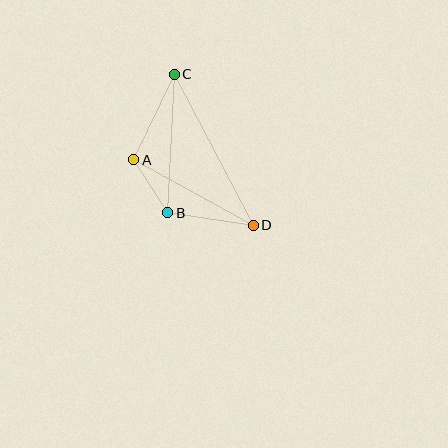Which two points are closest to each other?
Points A and B are closest to each other.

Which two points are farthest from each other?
Points C and D are farthest from each other.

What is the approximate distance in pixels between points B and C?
The distance between B and C is approximately 139 pixels.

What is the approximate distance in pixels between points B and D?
The distance between B and D is approximately 86 pixels.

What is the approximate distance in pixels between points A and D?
The distance between A and D is approximately 136 pixels.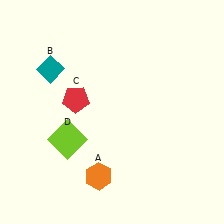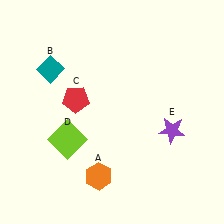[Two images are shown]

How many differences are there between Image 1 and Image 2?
There is 1 difference between the two images.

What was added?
A purple star (E) was added in Image 2.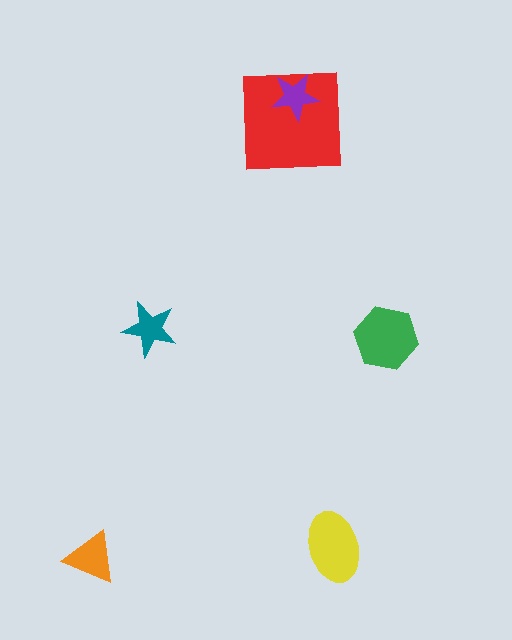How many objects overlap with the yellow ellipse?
0 objects overlap with the yellow ellipse.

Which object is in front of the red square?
The purple star is in front of the red square.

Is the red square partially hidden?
Yes, it is partially covered by another shape.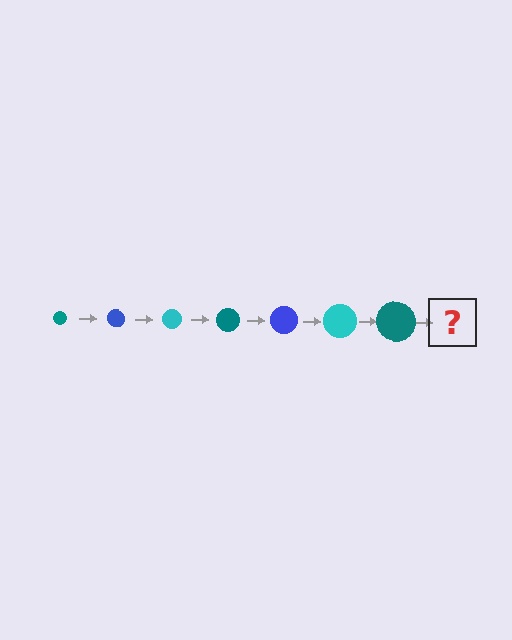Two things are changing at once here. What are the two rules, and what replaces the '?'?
The two rules are that the circle grows larger each step and the color cycles through teal, blue, and cyan. The '?' should be a blue circle, larger than the previous one.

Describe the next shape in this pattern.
It should be a blue circle, larger than the previous one.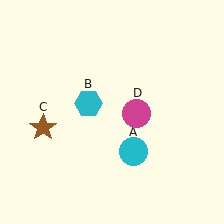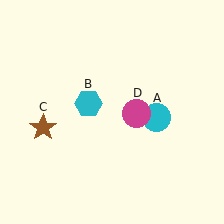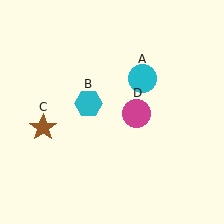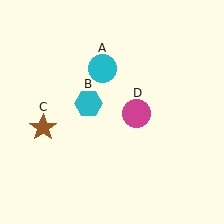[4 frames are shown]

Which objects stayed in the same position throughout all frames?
Cyan hexagon (object B) and brown star (object C) and magenta circle (object D) remained stationary.